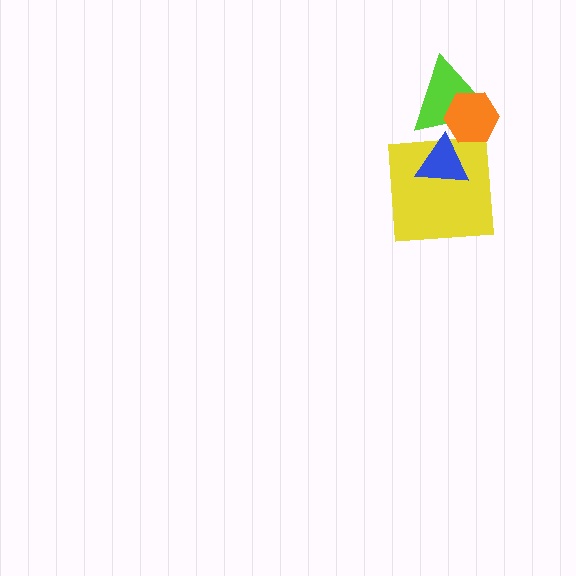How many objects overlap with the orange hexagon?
1 object overlaps with the orange hexagon.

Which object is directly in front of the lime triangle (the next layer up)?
The orange hexagon is directly in front of the lime triangle.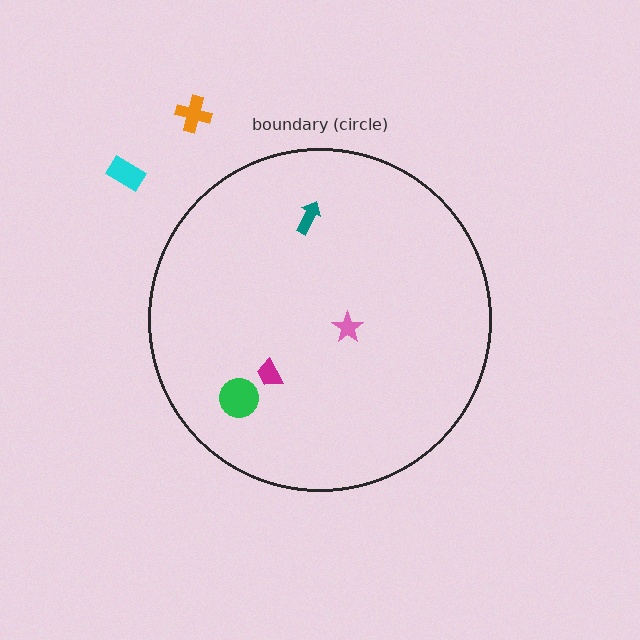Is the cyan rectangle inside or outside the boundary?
Outside.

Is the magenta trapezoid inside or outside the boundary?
Inside.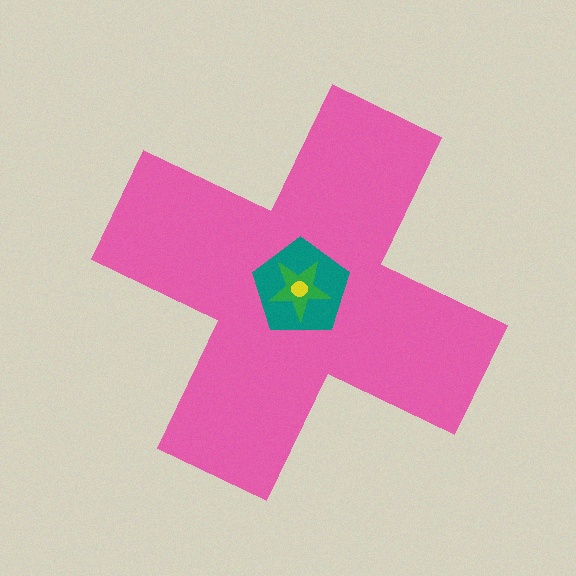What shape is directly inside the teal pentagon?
The green star.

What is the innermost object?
The yellow circle.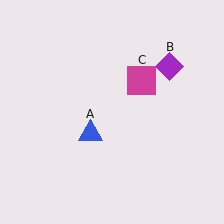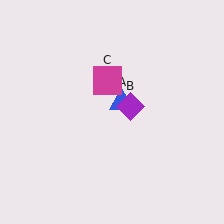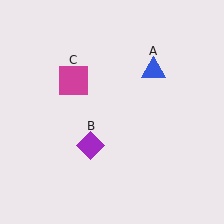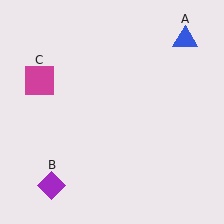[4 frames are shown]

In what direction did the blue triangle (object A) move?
The blue triangle (object A) moved up and to the right.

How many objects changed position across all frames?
3 objects changed position: blue triangle (object A), purple diamond (object B), magenta square (object C).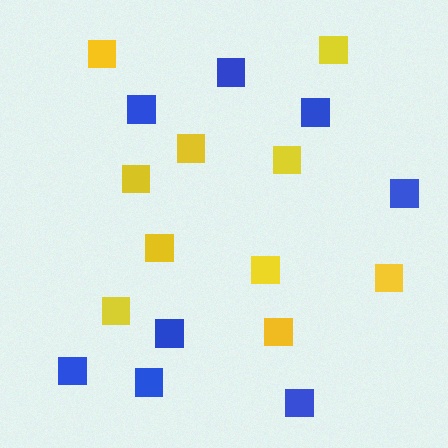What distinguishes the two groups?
There are 2 groups: one group of yellow squares (10) and one group of blue squares (8).